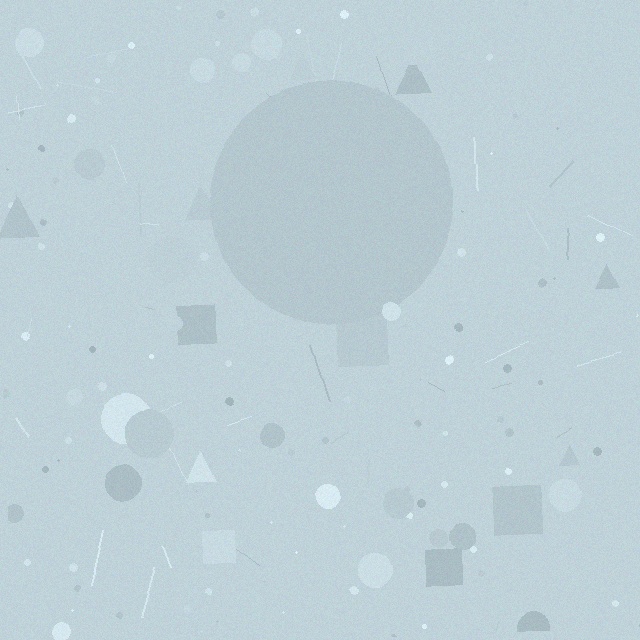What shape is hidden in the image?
A circle is hidden in the image.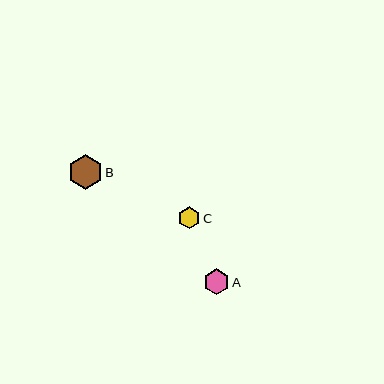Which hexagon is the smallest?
Hexagon C is the smallest with a size of approximately 22 pixels.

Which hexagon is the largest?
Hexagon B is the largest with a size of approximately 34 pixels.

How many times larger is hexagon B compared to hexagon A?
Hexagon B is approximately 1.3 times the size of hexagon A.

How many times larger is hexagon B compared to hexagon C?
Hexagon B is approximately 1.6 times the size of hexagon C.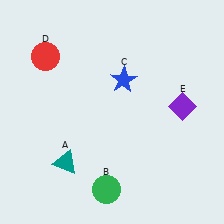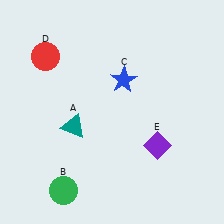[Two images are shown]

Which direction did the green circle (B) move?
The green circle (B) moved left.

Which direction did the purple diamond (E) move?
The purple diamond (E) moved down.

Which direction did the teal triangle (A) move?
The teal triangle (A) moved up.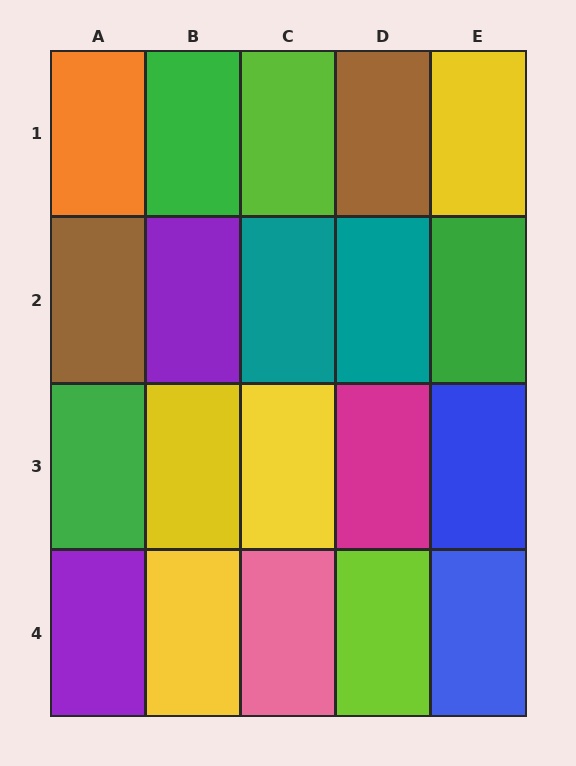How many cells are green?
3 cells are green.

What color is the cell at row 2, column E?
Green.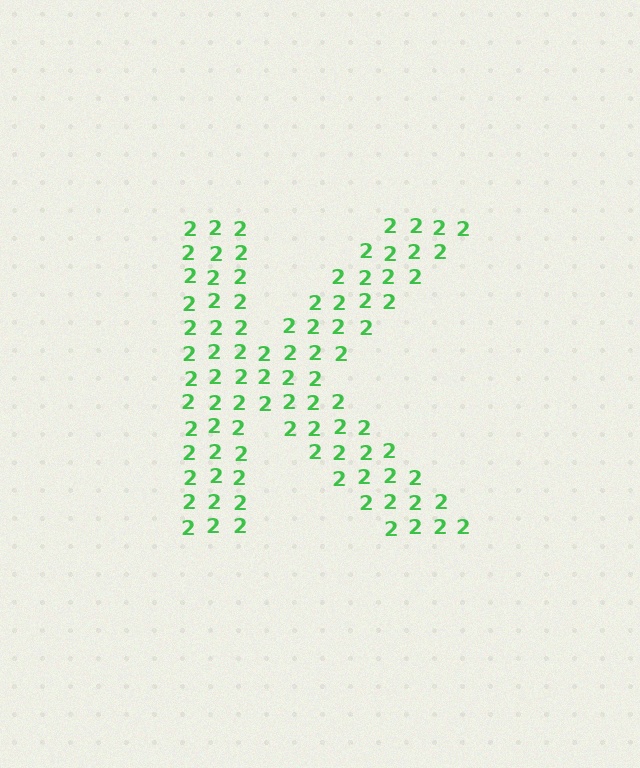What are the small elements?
The small elements are digit 2's.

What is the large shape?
The large shape is the letter K.